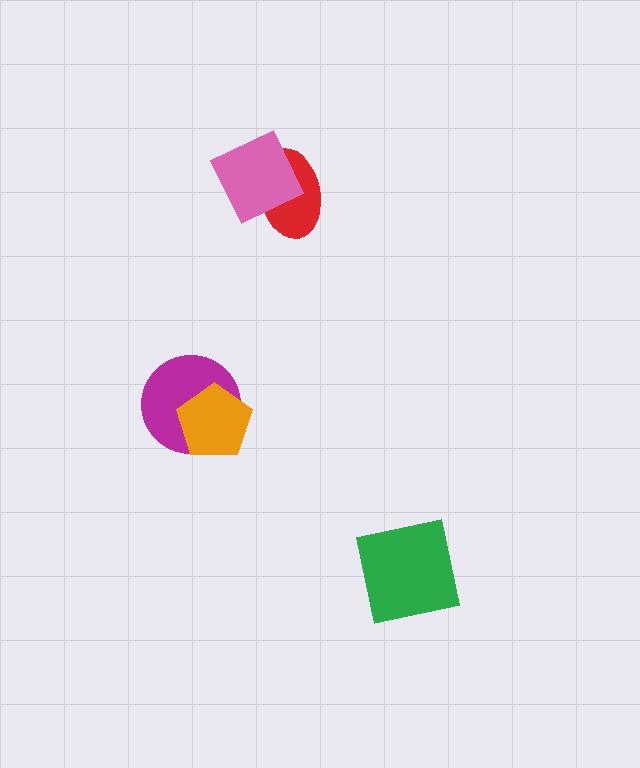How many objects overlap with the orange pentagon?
1 object overlaps with the orange pentagon.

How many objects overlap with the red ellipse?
1 object overlaps with the red ellipse.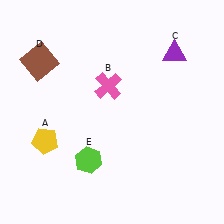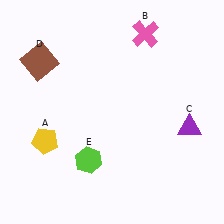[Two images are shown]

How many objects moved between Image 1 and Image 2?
2 objects moved between the two images.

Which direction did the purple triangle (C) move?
The purple triangle (C) moved down.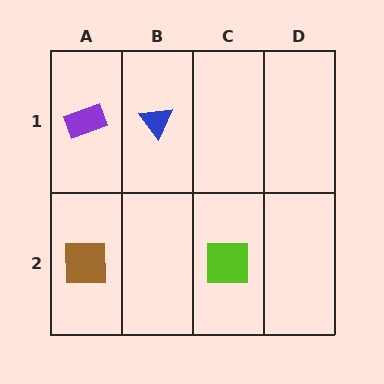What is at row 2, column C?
A lime square.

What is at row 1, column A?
A purple rectangle.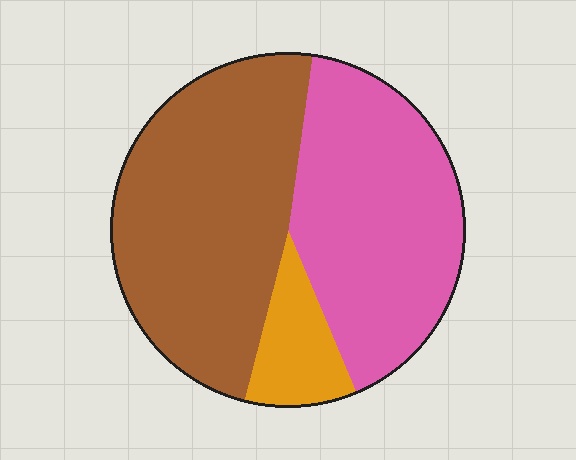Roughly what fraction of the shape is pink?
Pink covers around 40% of the shape.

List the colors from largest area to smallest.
From largest to smallest: brown, pink, orange.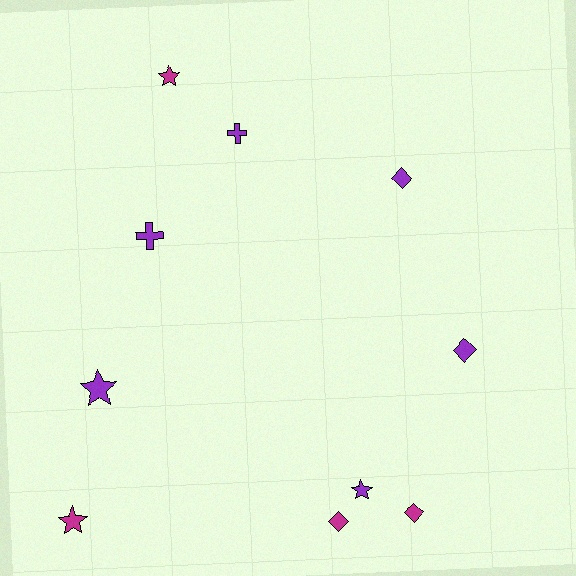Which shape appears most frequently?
Star, with 4 objects.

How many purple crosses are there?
There are 2 purple crosses.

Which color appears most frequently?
Purple, with 6 objects.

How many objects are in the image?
There are 10 objects.